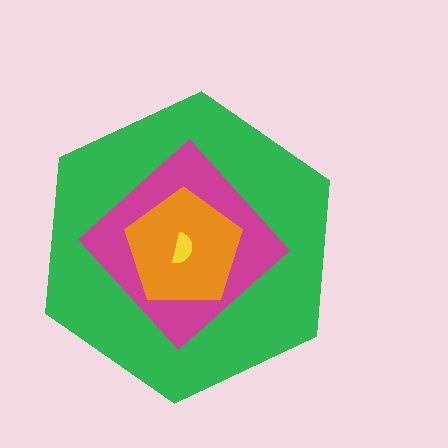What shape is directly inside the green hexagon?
The magenta diamond.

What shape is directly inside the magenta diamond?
The orange pentagon.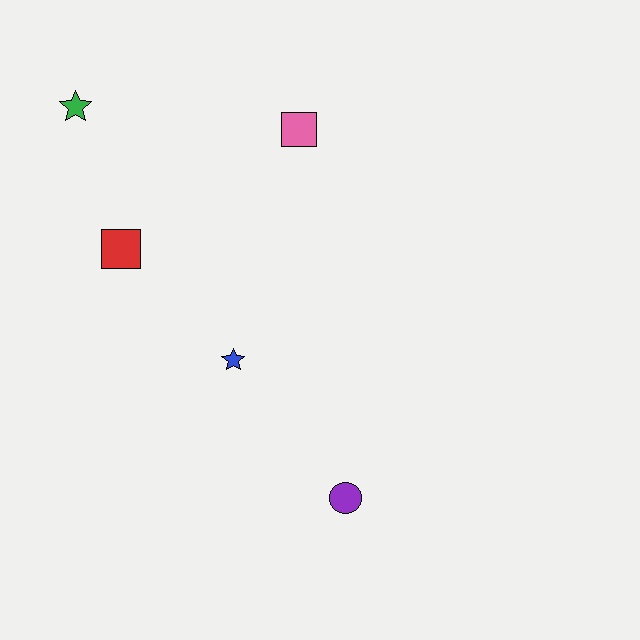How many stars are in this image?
There are 2 stars.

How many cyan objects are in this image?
There are no cyan objects.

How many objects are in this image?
There are 5 objects.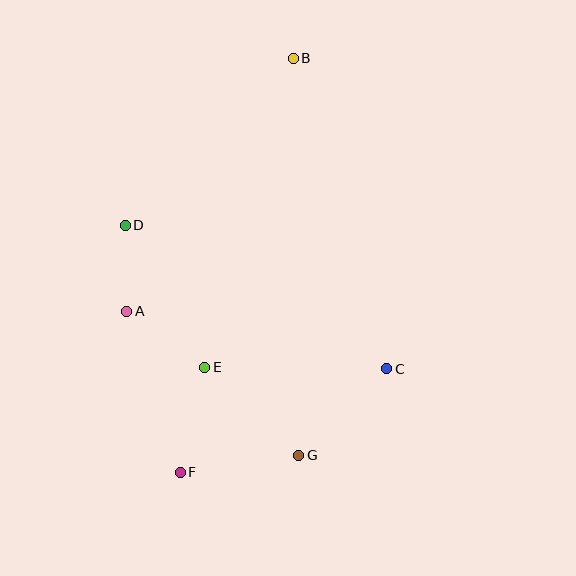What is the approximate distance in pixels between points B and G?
The distance between B and G is approximately 397 pixels.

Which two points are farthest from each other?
Points B and F are farthest from each other.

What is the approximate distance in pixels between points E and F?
The distance between E and F is approximately 108 pixels.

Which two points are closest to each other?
Points A and D are closest to each other.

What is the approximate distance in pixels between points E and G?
The distance between E and G is approximately 129 pixels.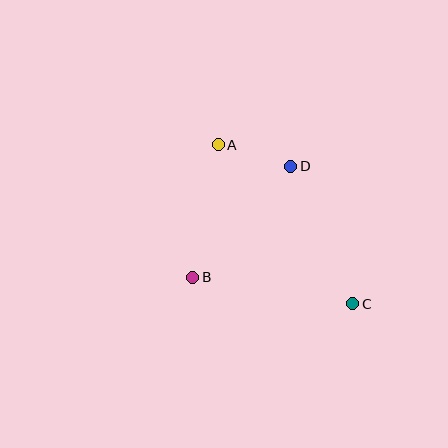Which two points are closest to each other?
Points A and D are closest to each other.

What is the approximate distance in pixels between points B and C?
The distance between B and C is approximately 162 pixels.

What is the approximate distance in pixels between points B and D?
The distance between B and D is approximately 148 pixels.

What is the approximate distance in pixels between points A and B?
The distance between A and B is approximately 135 pixels.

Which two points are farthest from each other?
Points A and C are farthest from each other.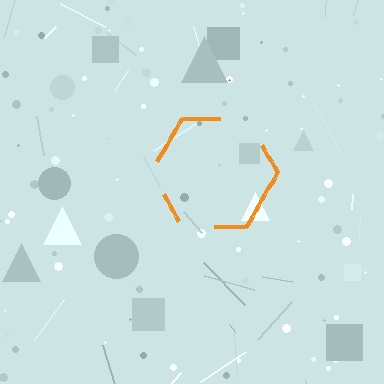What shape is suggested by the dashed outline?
The dashed outline suggests a hexagon.